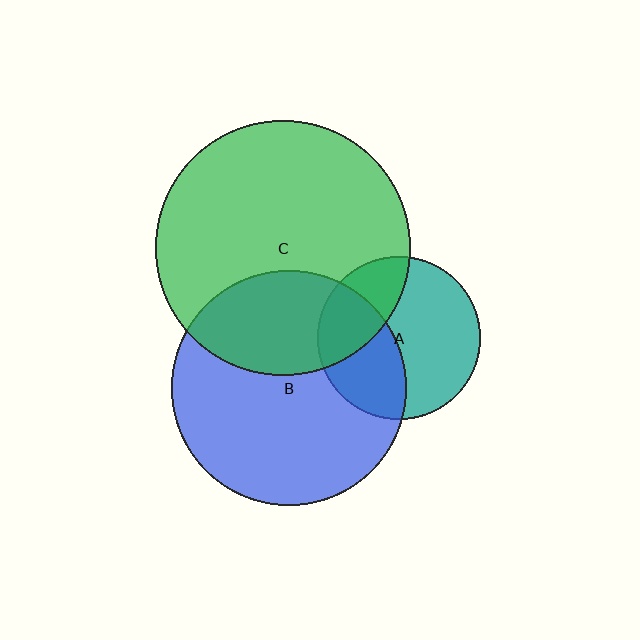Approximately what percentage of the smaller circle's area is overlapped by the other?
Approximately 40%.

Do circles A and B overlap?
Yes.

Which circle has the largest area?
Circle C (green).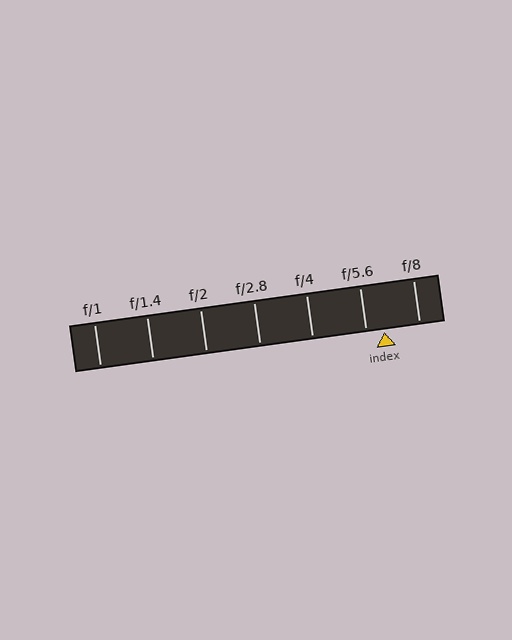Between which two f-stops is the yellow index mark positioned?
The index mark is between f/5.6 and f/8.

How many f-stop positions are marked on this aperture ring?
There are 7 f-stop positions marked.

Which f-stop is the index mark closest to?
The index mark is closest to f/5.6.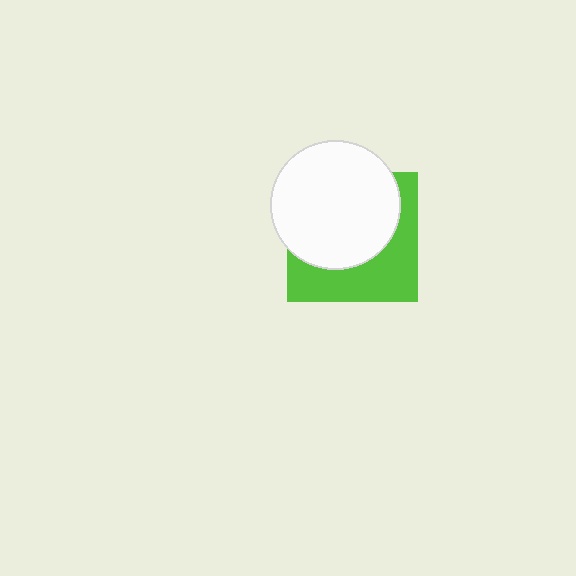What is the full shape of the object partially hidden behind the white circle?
The partially hidden object is a lime square.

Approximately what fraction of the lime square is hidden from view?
Roughly 58% of the lime square is hidden behind the white circle.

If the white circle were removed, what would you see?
You would see the complete lime square.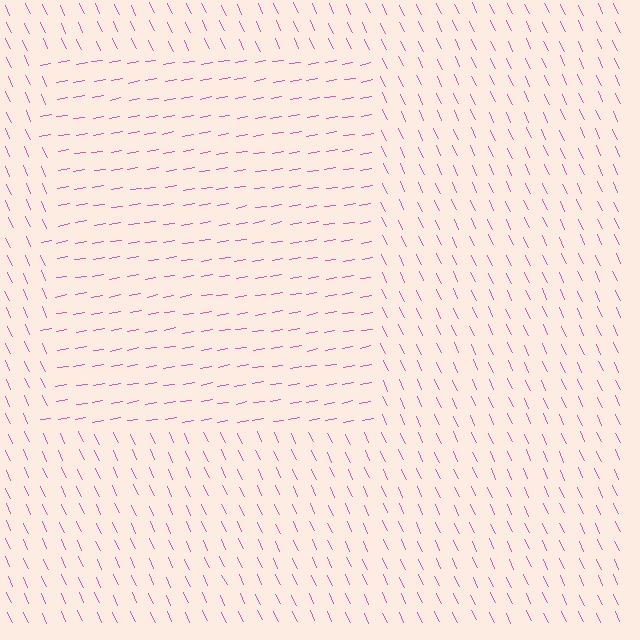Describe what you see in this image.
The image is filled with small pink line segments. A rectangle region in the image has lines oriented differently from the surrounding lines, creating a visible texture boundary.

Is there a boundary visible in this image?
Yes, there is a texture boundary formed by a change in line orientation.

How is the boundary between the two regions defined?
The boundary is defined purely by a change in line orientation (approximately 75 degrees difference). All lines are the same color and thickness.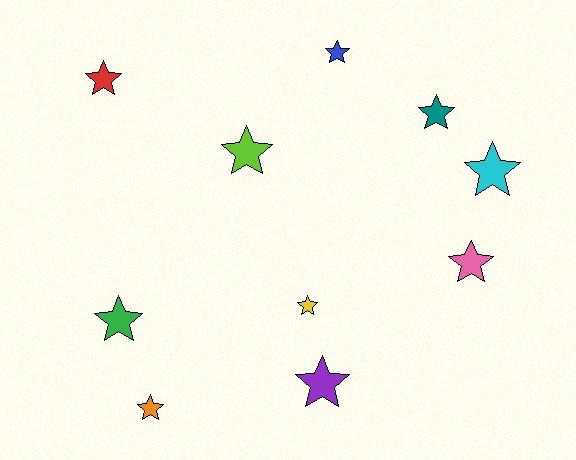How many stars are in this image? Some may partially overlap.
There are 10 stars.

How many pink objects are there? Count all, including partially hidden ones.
There is 1 pink object.